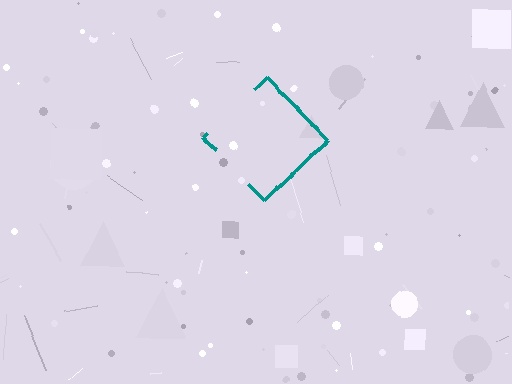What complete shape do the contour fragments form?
The contour fragments form a diamond.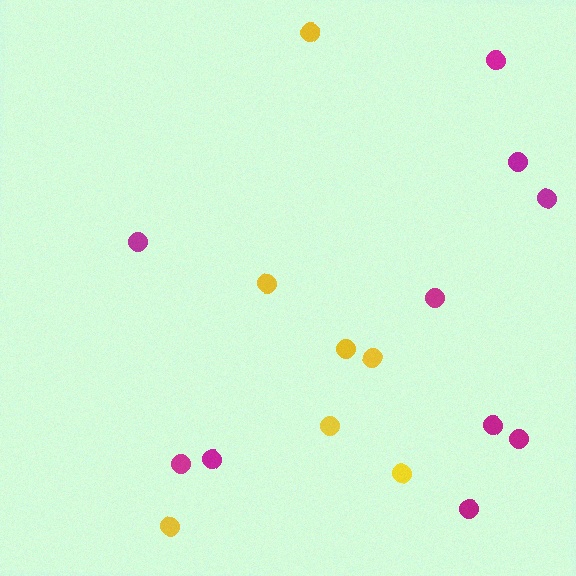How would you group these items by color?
There are 2 groups: one group of magenta circles (10) and one group of yellow circles (7).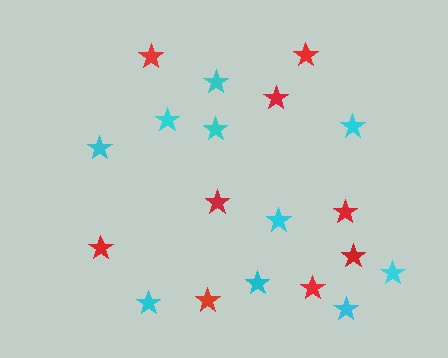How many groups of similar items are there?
There are 2 groups: one group of red stars (9) and one group of cyan stars (10).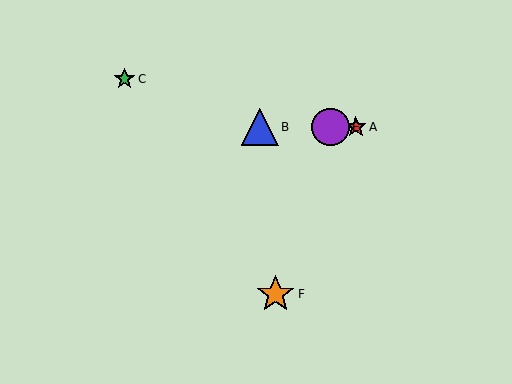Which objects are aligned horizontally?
Objects A, B, D, E are aligned horizontally.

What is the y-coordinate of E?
Object E is at y≈127.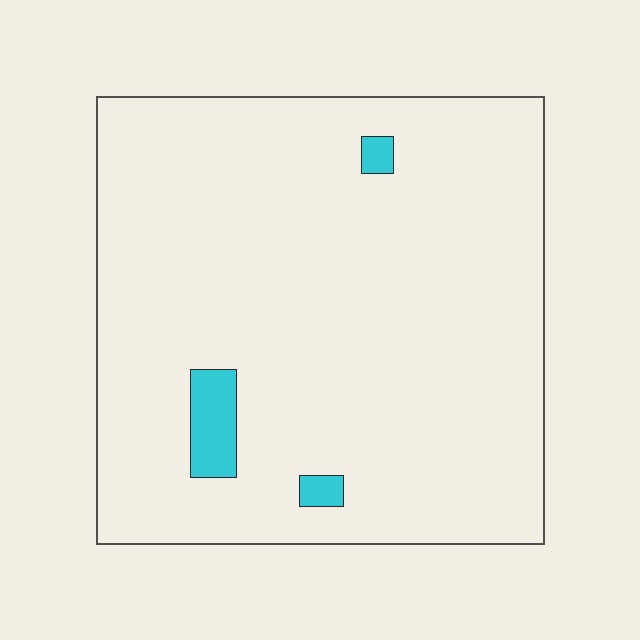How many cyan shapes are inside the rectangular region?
3.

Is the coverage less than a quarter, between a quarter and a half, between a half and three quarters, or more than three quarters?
Less than a quarter.